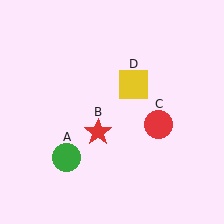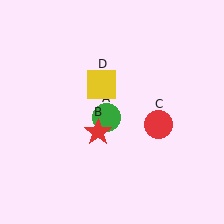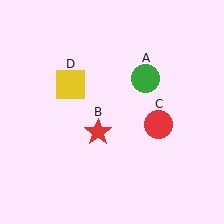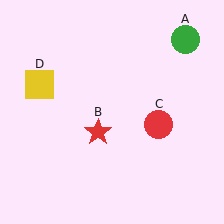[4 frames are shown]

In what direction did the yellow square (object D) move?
The yellow square (object D) moved left.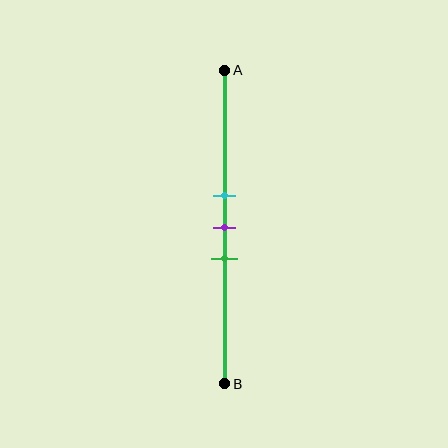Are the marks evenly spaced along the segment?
Yes, the marks are approximately evenly spaced.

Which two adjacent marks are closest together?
The cyan and purple marks are the closest adjacent pair.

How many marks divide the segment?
There are 3 marks dividing the segment.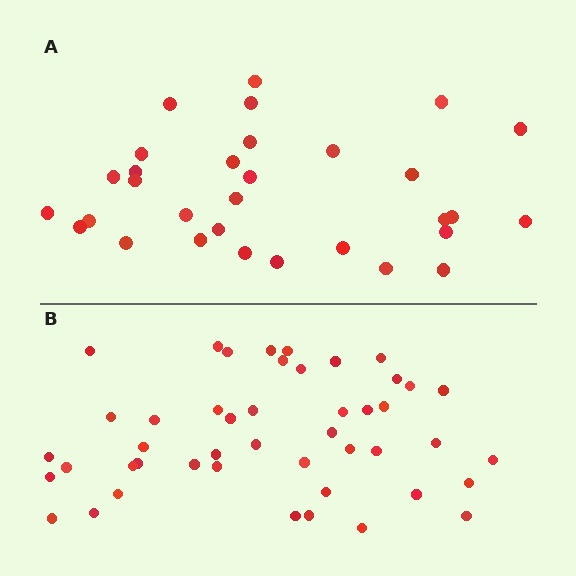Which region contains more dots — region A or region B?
Region B (the bottom region) has more dots.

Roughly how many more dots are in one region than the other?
Region B has approximately 15 more dots than region A.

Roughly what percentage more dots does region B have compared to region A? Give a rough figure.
About 50% more.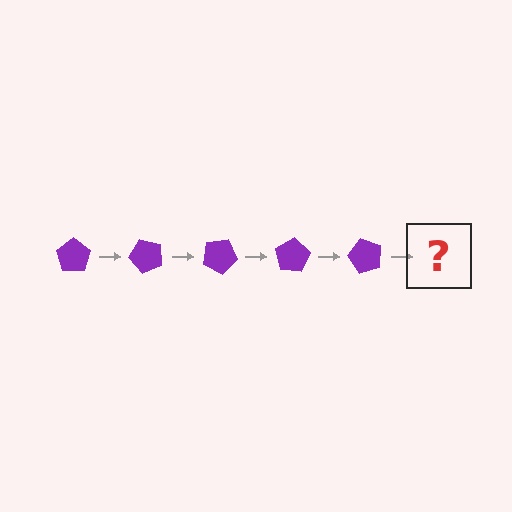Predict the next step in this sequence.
The next step is a purple pentagon rotated 250 degrees.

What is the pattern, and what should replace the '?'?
The pattern is that the pentagon rotates 50 degrees each step. The '?' should be a purple pentagon rotated 250 degrees.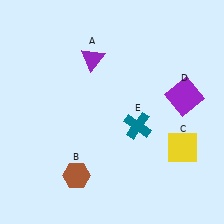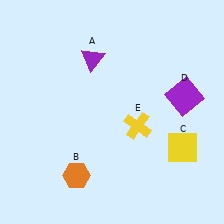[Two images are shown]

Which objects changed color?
B changed from brown to orange. E changed from teal to yellow.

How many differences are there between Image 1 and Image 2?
There are 2 differences between the two images.